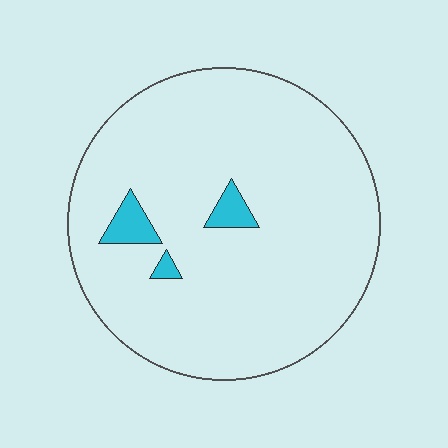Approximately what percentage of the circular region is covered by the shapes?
Approximately 5%.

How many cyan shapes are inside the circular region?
3.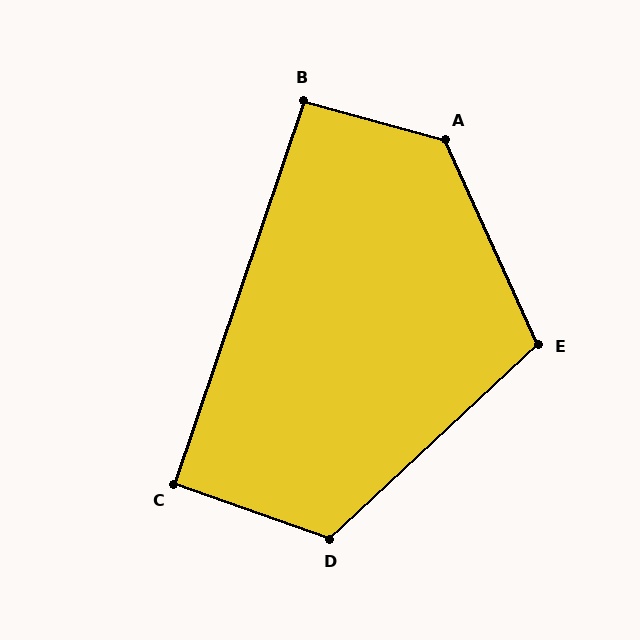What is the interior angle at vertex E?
Approximately 109 degrees (obtuse).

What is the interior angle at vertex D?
Approximately 117 degrees (obtuse).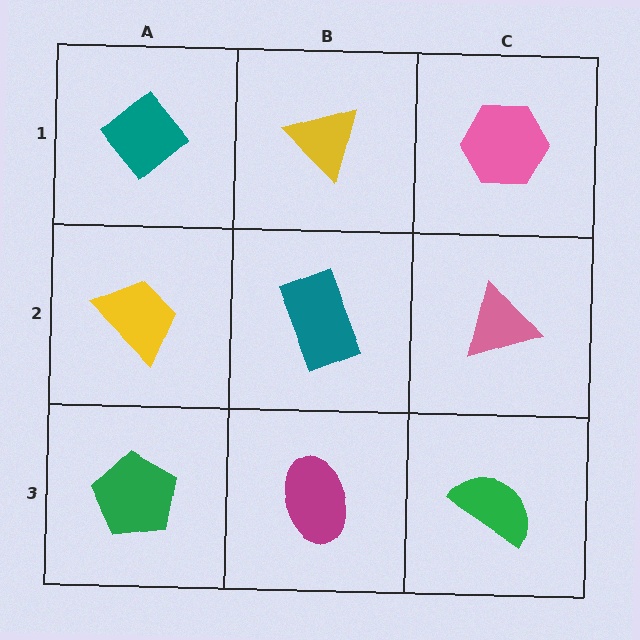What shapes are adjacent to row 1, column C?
A pink triangle (row 2, column C), a yellow triangle (row 1, column B).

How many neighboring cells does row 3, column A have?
2.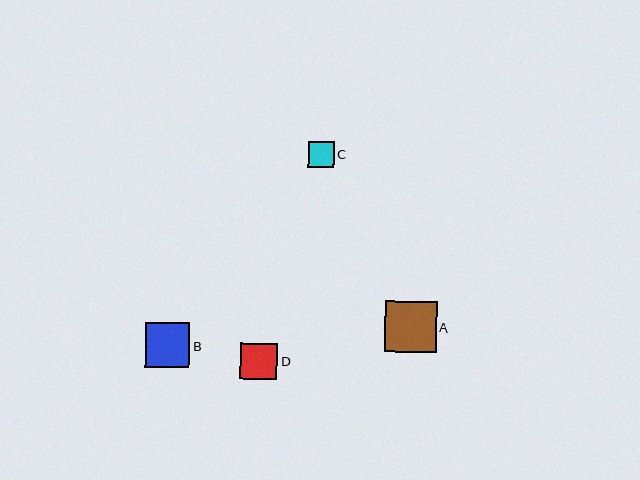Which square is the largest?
Square A is the largest with a size of approximately 51 pixels.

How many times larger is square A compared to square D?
Square A is approximately 1.4 times the size of square D.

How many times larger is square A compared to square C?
Square A is approximately 2.0 times the size of square C.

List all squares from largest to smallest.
From largest to smallest: A, B, D, C.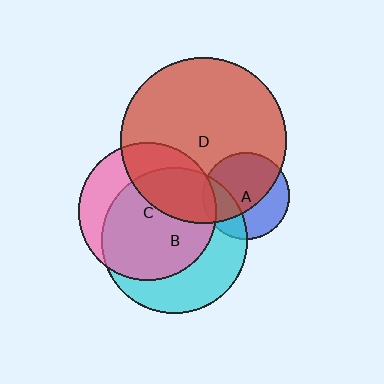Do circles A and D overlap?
Yes.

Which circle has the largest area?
Circle D (red).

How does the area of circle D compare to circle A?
Approximately 3.7 times.